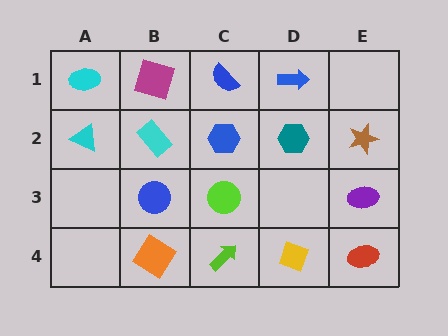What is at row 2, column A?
A cyan triangle.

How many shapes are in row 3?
3 shapes.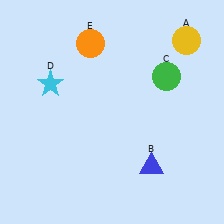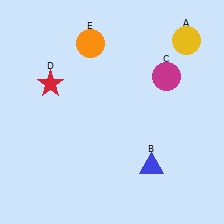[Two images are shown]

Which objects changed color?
C changed from green to magenta. D changed from cyan to red.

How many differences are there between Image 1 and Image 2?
There are 2 differences between the two images.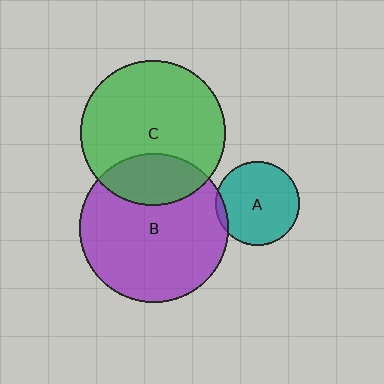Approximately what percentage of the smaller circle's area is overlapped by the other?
Approximately 5%.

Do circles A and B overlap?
Yes.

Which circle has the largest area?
Circle B (purple).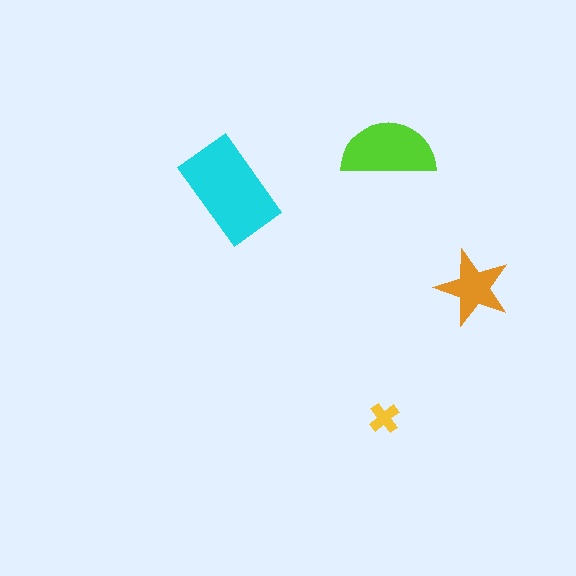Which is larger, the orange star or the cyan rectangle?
The cyan rectangle.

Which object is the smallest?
The yellow cross.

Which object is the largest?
The cyan rectangle.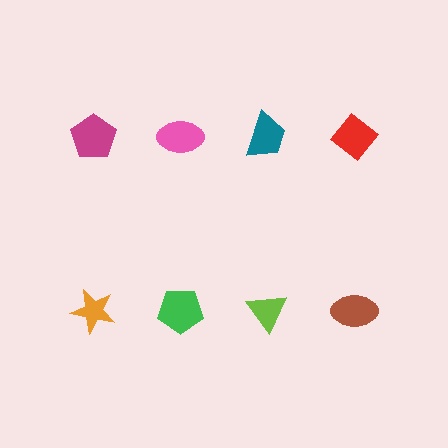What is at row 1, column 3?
A teal trapezoid.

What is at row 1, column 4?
A red diamond.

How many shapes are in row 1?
4 shapes.